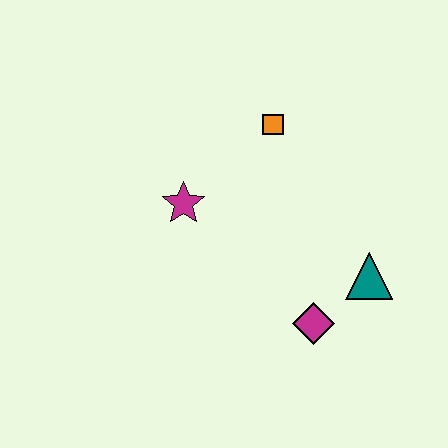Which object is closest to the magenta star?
The orange square is closest to the magenta star.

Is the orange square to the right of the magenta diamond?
No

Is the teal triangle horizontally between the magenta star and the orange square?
No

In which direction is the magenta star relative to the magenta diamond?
The magenta star is to the left of the magenta diamond.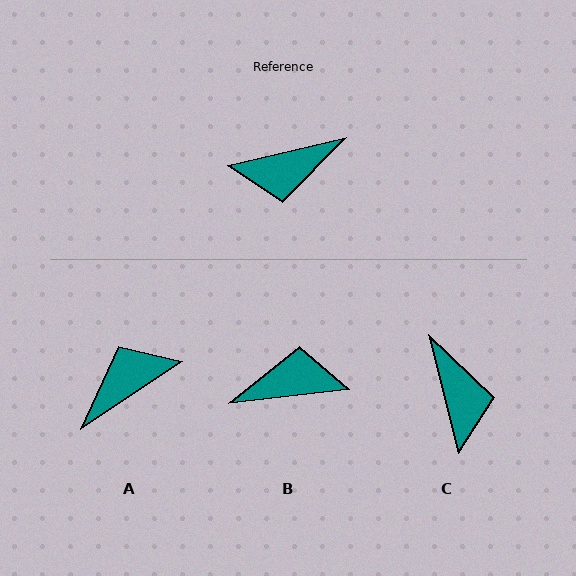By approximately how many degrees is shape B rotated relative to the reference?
Approximately 173 degrees counter-clockwise.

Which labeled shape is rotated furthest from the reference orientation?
B, about 173 degrees away.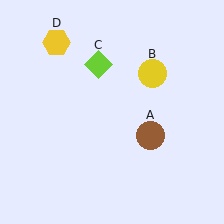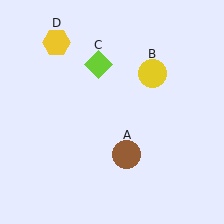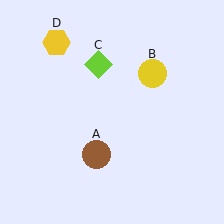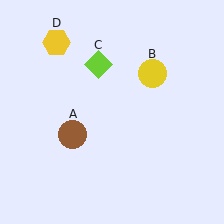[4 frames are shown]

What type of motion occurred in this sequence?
The brown circle (object A) rotated clockwise around the center of the scene.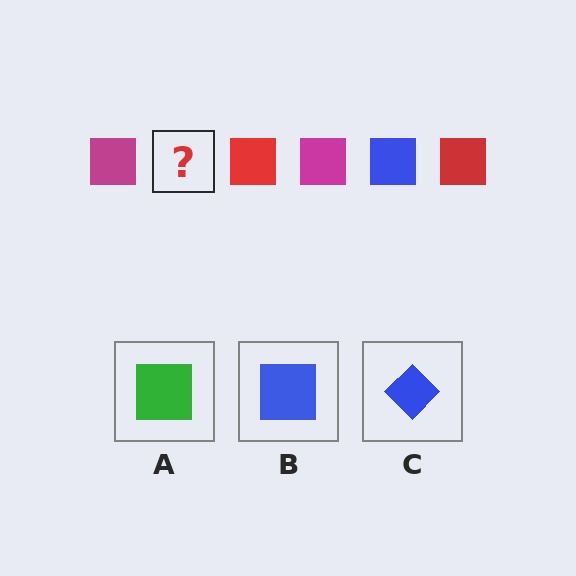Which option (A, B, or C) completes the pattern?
B.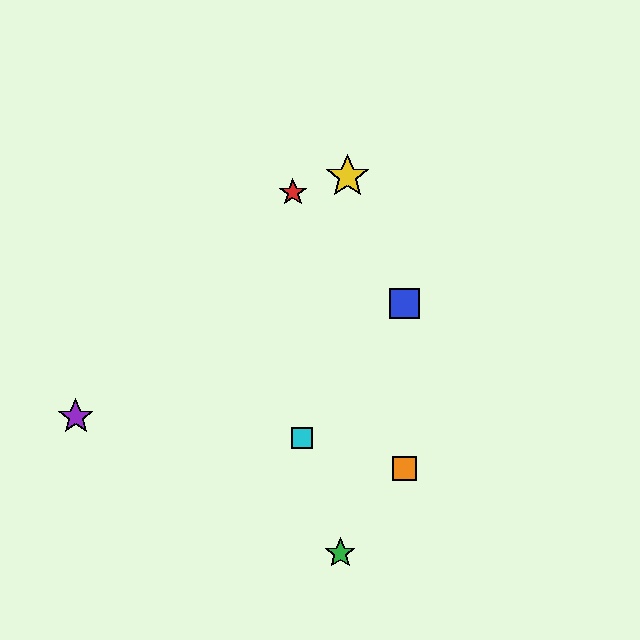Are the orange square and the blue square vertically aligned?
Yes, both are at x≈405.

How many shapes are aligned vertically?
2 shapes (the blue square, the orange square) are aligned vertically.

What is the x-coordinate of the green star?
The green star is at x≈340.